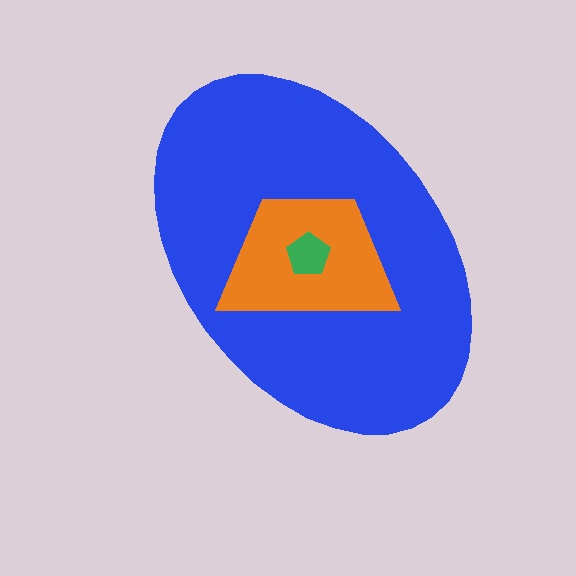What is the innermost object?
The green pentagon.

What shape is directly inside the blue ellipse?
The orange trapezoid.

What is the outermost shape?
The blue ellipse.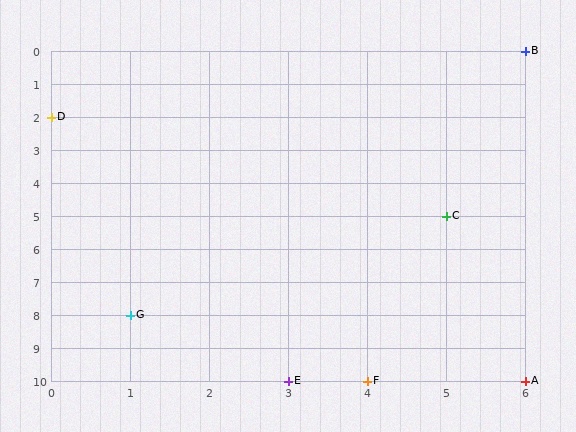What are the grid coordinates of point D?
Point D is at grid coordinates (0, 2).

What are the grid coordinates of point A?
Point A is at grid coordinates (6, 10).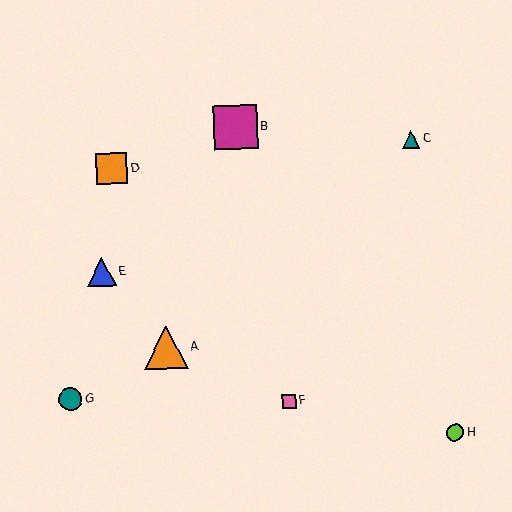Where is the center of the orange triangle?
The center of the orange triangle is at (166, 348).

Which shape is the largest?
The magenta square (labeled B) is the largest.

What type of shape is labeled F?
Shape F is a pink square.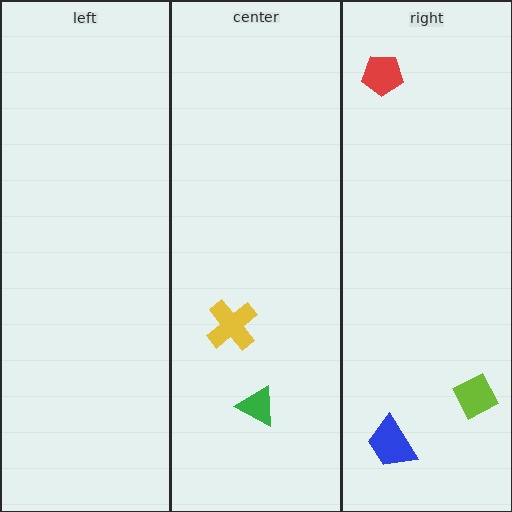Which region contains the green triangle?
The center region.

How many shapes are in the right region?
3.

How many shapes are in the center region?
2.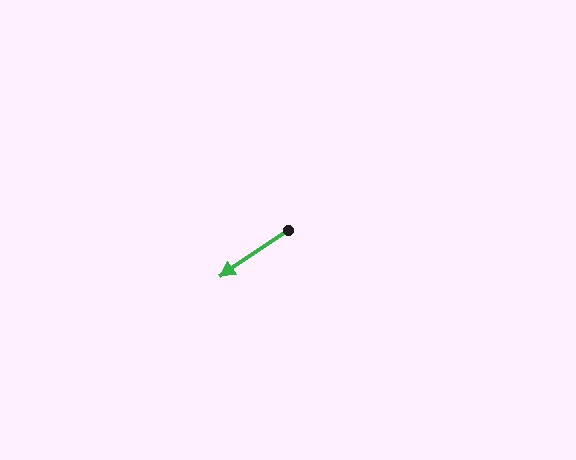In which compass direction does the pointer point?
Southwest.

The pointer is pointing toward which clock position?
Roughly 8 o'clock.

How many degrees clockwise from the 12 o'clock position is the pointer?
Approximately 236 degrees.